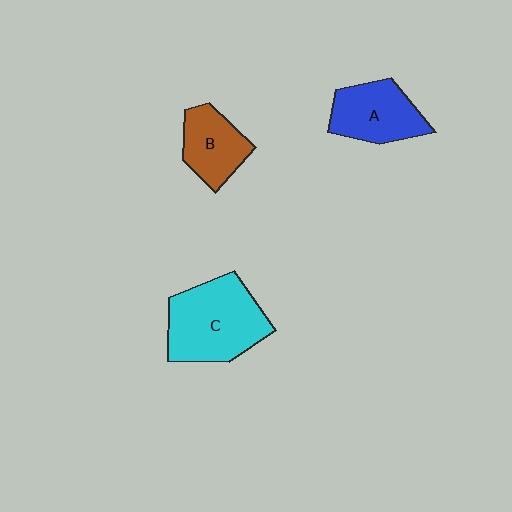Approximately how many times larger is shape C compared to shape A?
Approximately 1.5 times.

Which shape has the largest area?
Shape C (cyan).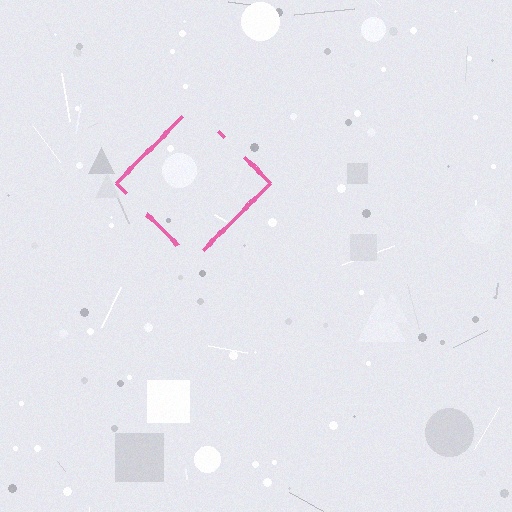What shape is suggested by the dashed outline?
The dashed outline suggests a diamond.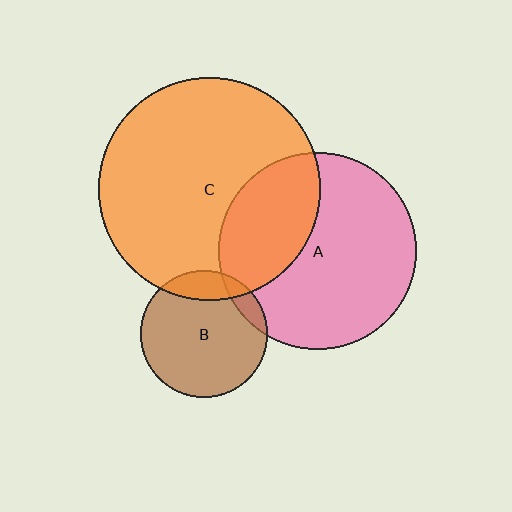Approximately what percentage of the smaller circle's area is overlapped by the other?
Approximately 15%.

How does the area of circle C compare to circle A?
Approximately 1.3 times.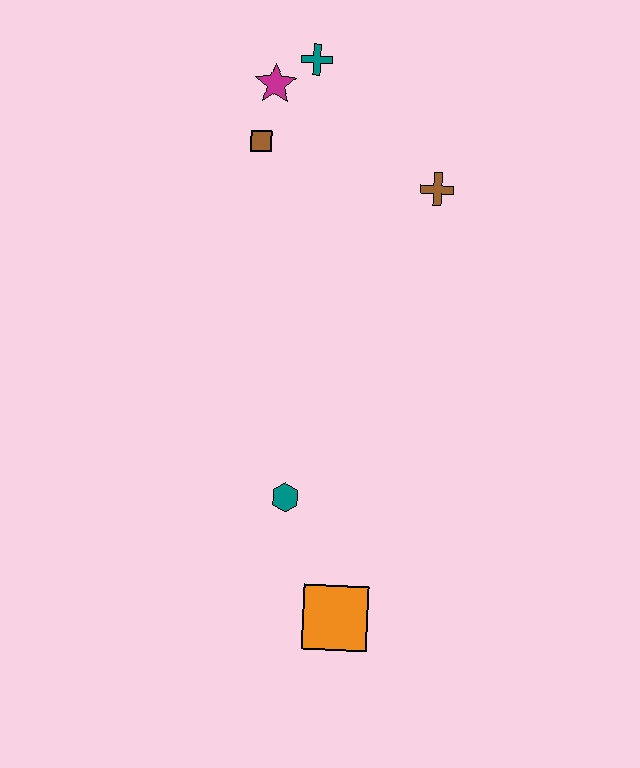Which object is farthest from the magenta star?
The orange square is farthest from the magenta star.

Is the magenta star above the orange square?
Yes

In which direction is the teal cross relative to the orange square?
The teal cross is above the orange square.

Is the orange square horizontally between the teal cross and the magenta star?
No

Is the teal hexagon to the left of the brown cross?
Yes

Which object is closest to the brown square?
The magenta star is closest to the brown square.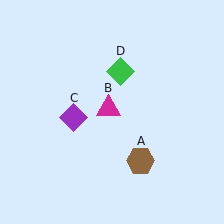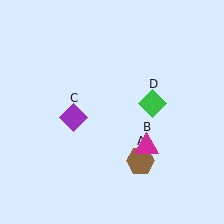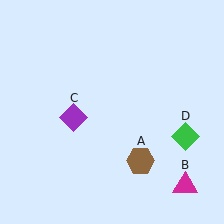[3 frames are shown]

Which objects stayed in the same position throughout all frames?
Brown hexagon (object A) and purple diamond (object C) remained stationary.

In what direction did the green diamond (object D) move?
The green diamond (object D) moved down and to the right.